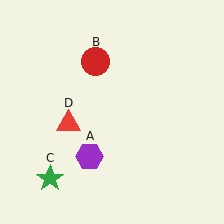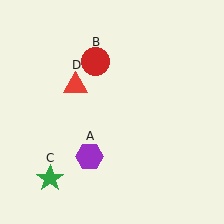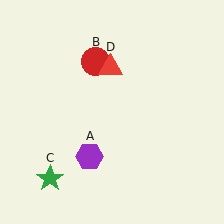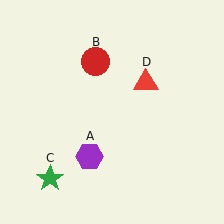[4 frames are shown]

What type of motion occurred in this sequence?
The red triangle (object D) rotated clockwise around the center of the scene.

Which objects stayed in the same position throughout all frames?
Purple hexagon (object A) and red circle (object B) and green star (object C) remained stationary.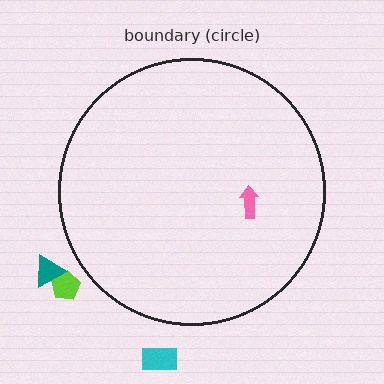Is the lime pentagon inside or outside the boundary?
Outside.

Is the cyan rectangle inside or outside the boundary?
Outside.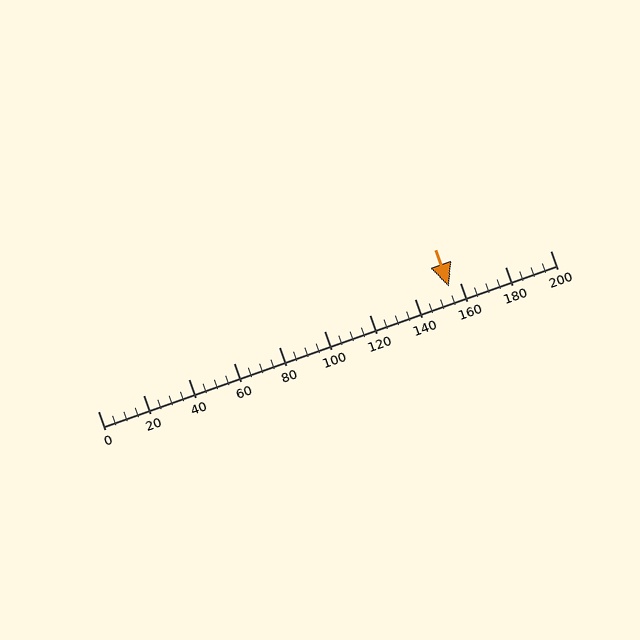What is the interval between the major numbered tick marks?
The major tick marks are spaced 20 units apart.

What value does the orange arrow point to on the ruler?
The orange arrow points to approximately 155.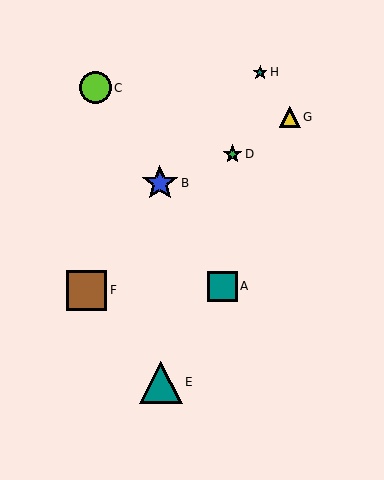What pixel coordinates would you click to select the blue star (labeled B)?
Click at (160, 183) to select the blue star B.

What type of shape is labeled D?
Shape D is a green star.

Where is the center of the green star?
The center of the green star is at (232, 154).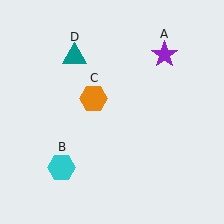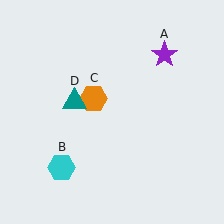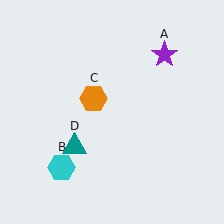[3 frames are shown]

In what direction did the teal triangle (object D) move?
The teal triangle (object D) moved down.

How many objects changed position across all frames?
1 object changed position: teal triangle (object D).